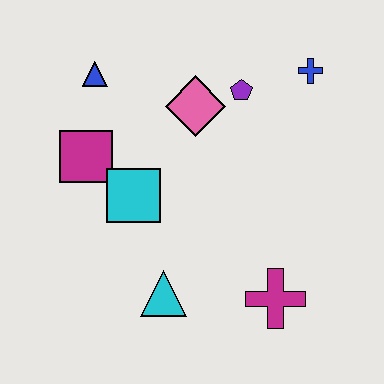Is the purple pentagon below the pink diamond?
No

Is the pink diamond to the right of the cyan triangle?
Yes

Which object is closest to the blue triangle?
The magenta square is closest to the blue triangle.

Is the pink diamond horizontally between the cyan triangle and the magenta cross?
Yes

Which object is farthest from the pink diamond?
The magenta cross is farthest from the pink diamond.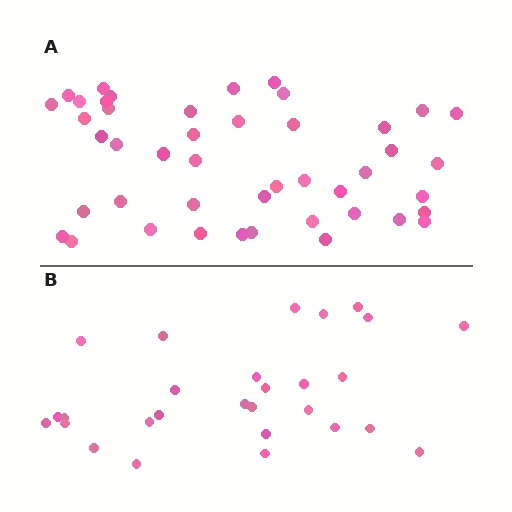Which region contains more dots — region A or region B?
Region A (the top region) has more dots.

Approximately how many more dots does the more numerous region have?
Region A has approximately 15 more dots than region B.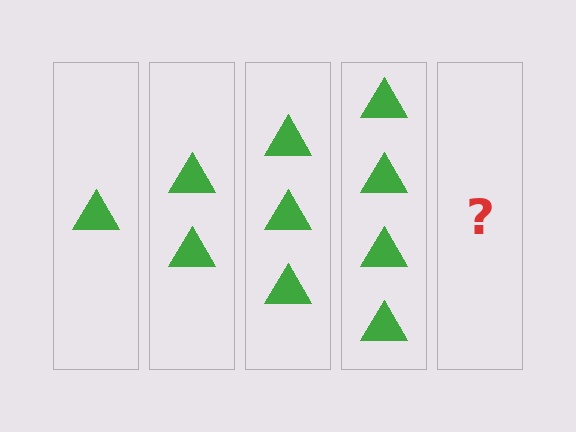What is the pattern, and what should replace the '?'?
The pattern is that each step adds one more triangle. The '?' should be 5 triangles.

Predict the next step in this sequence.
The next step is 5 triangles.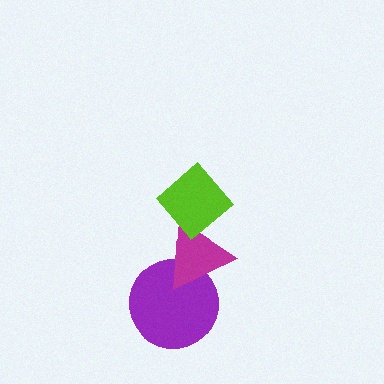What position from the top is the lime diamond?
The lime diamond is 1st from the top.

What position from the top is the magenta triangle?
The magenta triangle is 2nd from the top.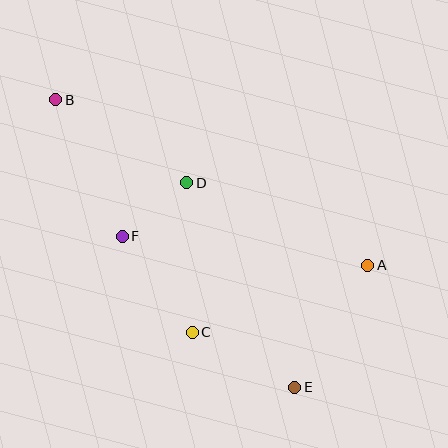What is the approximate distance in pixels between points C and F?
The distance between C and F is approximately 119 pixels.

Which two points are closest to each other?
Points D and F are closest to each other.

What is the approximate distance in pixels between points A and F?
The distance between A and F is approximately 247 pixels.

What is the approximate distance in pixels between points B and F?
The distance between B and F is approximately 152 pixels.